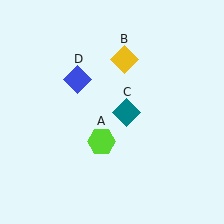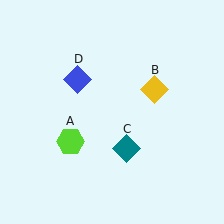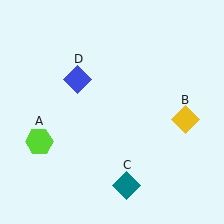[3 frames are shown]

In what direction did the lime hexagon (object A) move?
The lime hexagon (object A) moved left.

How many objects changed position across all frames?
3 objects changed position: lime hexagon (object A), yellow diamond (object B), teal diamond (object C).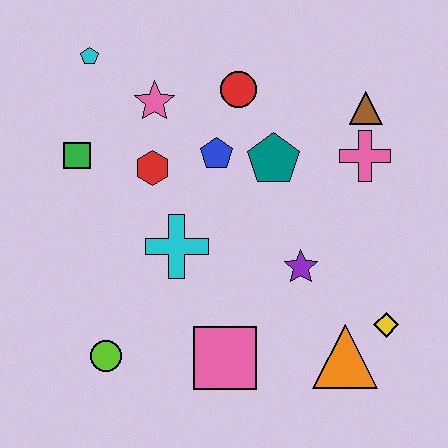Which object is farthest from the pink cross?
The lime circle is farthest from the pink cross.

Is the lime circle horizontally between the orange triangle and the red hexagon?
No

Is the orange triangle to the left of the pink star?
No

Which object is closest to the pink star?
The red hexagon is closest to the pink star.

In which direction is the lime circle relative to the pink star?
The lime circle is below the pink star.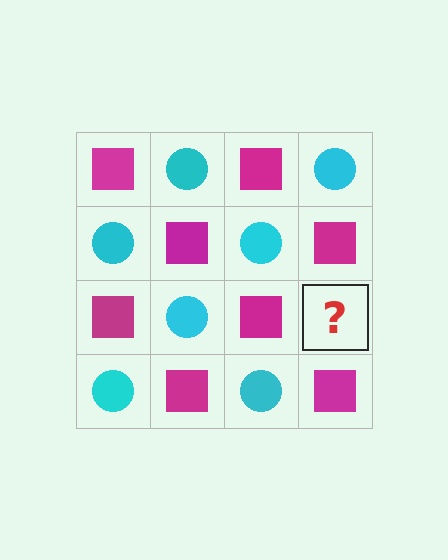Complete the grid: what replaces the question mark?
The question mark should be replaced with a cyan circle.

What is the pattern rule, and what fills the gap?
The rule is that it alternates magenta square and cyan circle in a checkerboard pattern. The gap should be filled with a cyan circle.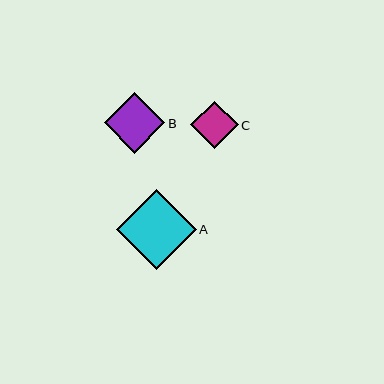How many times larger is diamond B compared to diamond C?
Diamond B is approximately 1.3 times the size of diamond C.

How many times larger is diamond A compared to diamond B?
Diamond A is approximately 1.3 times the size of diamond B.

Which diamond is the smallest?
Diamond C is the smallest with a size of approximately 47 pixels.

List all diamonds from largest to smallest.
From largest to smallest: A, B, C.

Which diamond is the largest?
Diamond A is the largest with a size of approximately 80 pixels.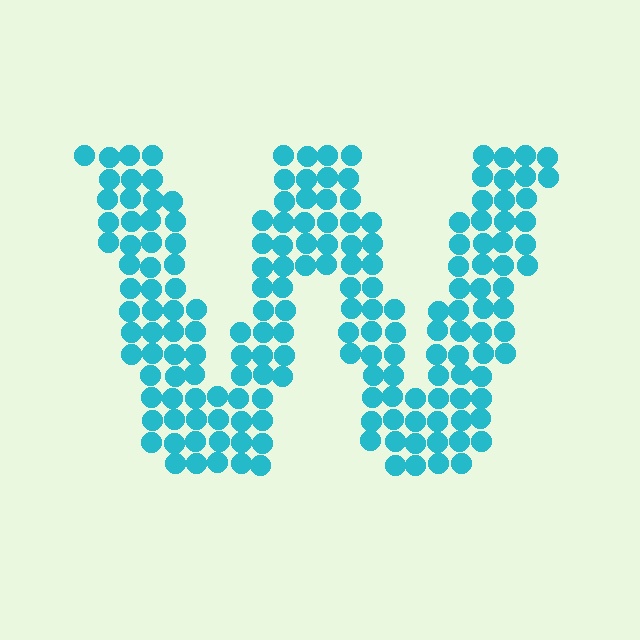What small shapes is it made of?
It is made of small circles.